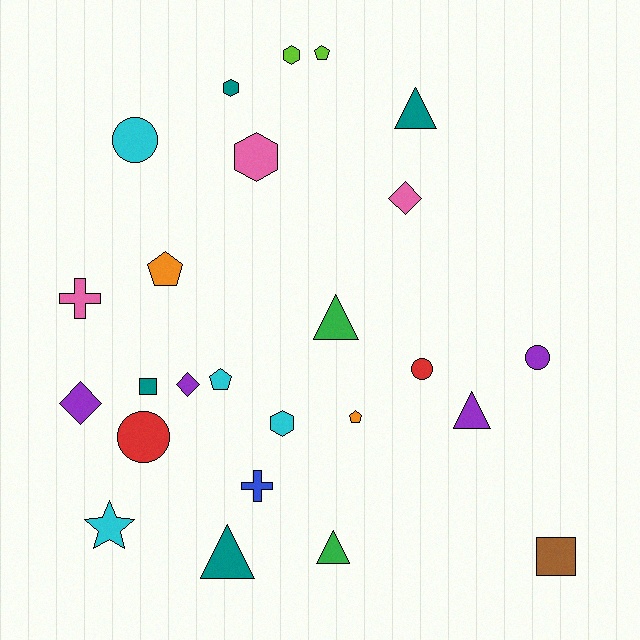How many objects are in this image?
There are 25 objects.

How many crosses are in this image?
There are 2 crosses.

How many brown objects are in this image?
There is 1 brown object.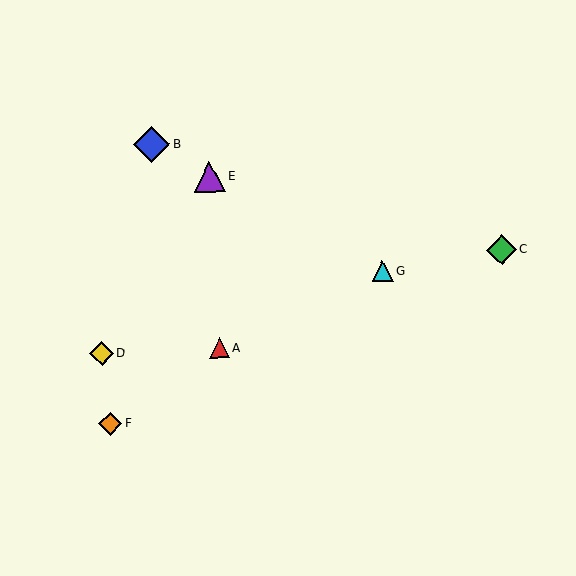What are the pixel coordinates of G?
Object G is at (382, 271).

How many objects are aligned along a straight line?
3 objects (B, E, G) are aligned along a straight line.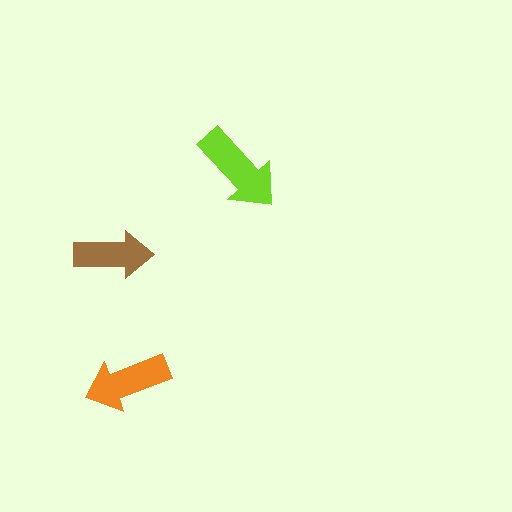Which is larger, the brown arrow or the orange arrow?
The orange one.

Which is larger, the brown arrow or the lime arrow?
The lime one.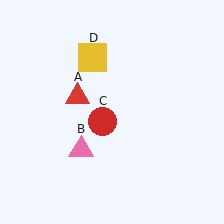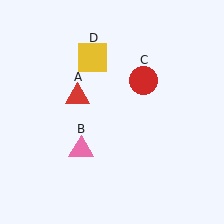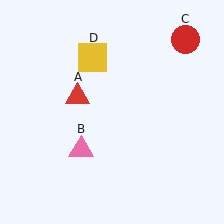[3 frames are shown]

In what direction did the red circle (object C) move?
The red circle (object C) moved up and to the right.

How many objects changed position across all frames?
1 object changed position: red circle (object C).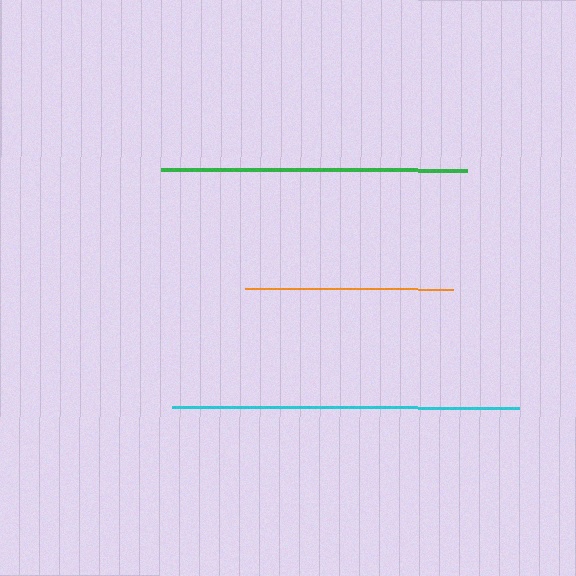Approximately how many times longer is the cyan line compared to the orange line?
The cyan line is approximately 1.7 times the length of the orange line.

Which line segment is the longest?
The cyan line is the longest at approximately 347 pixels.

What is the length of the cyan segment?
The cyan segment is approximately 347 pixels long.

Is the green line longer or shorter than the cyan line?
The cyan line is longer than the green line.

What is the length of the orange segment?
The orange segment is approximately 208 pixels long.